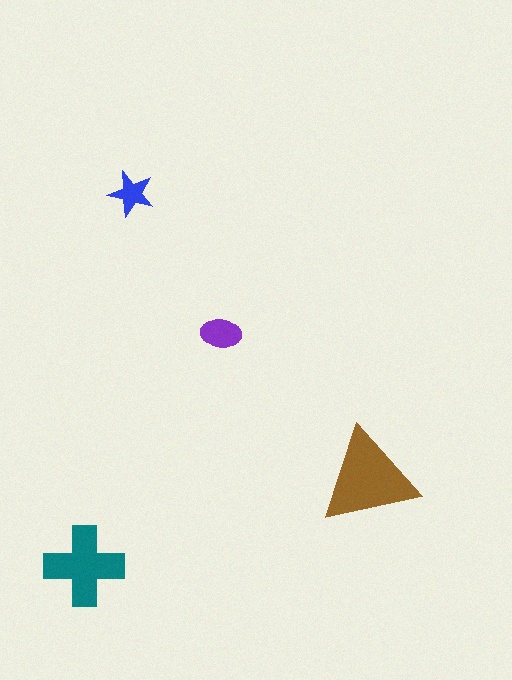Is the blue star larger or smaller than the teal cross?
Smaller.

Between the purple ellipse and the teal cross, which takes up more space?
The teal cross.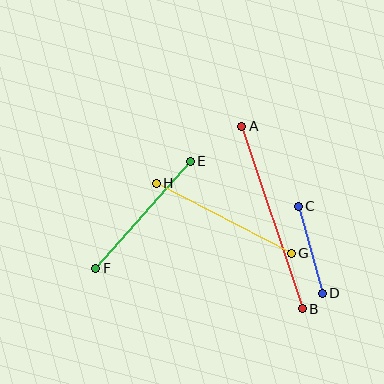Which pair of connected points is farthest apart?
Points A and B are farthest apart.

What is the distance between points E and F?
The distance is approximately 143 pixels.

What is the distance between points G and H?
The distance is approximately 152 pixels.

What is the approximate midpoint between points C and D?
The midpoint is at approximately (310, 250) pixels.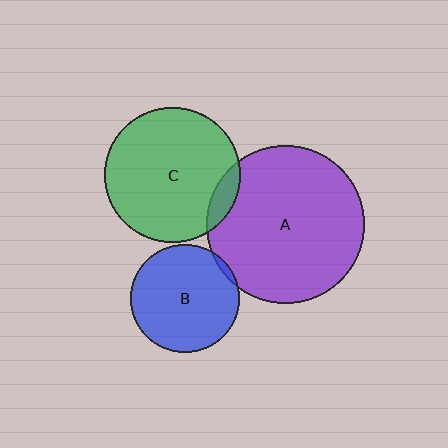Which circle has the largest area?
Circle A (purple).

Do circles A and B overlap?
Yes.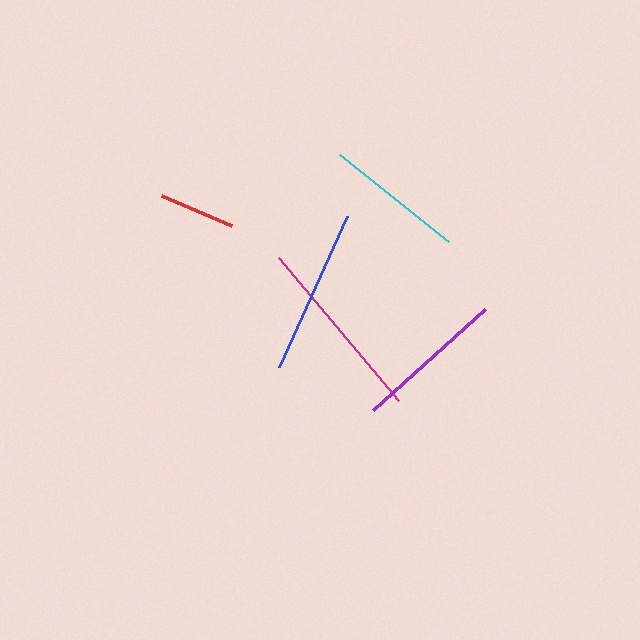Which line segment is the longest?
The magenta line is the longest at approximately 187 pixels.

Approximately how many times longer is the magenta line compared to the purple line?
The magenta line is approximately 1.2 times the length of the purple line.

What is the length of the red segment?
The red segment is approximately 77 pixels long.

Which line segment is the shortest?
The red line is the shortest at approximately 77 pixels.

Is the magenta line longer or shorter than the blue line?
The magenta line is longer than the blue line.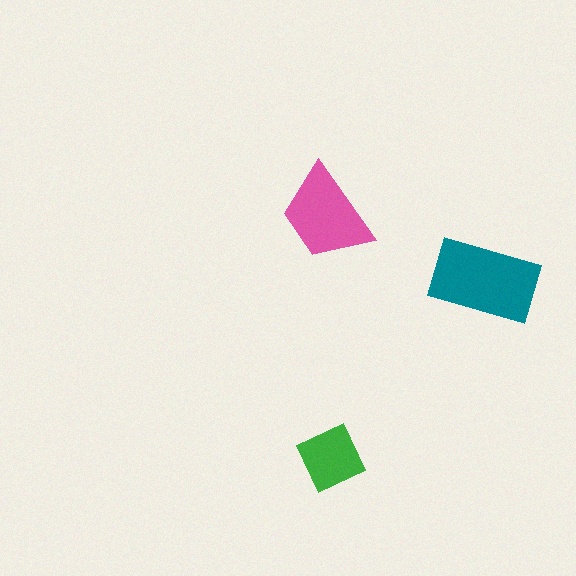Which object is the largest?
The teal rectangle.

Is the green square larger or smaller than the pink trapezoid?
Smaller.